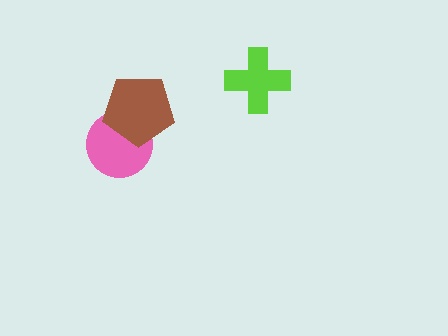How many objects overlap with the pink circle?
1 object overlaps with the pink circle.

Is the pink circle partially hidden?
Yes, it is partially covered by another shape.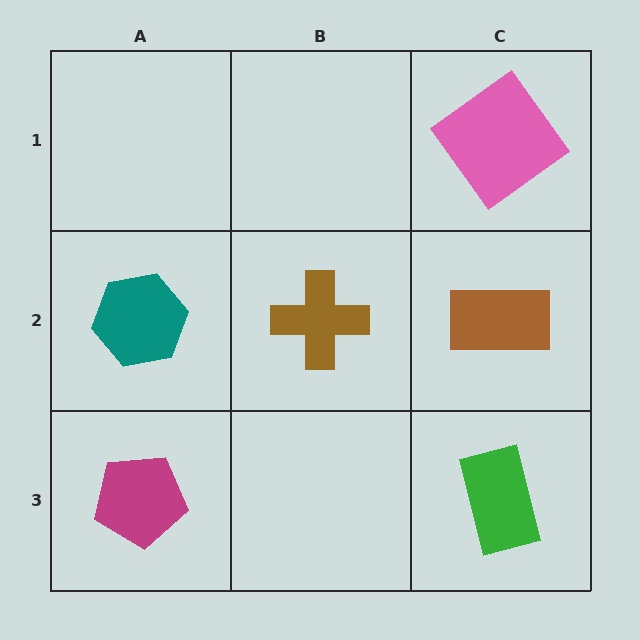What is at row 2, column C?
A brown rectangle.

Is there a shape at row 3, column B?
No, that cell is empty.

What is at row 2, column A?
A teal hexagon.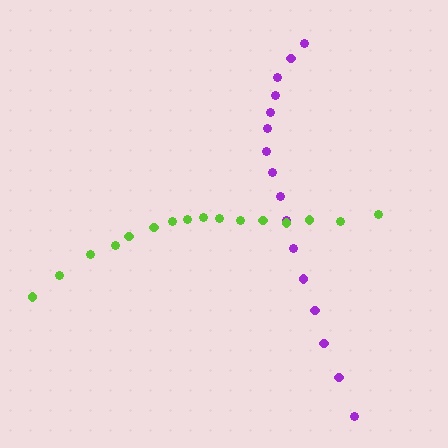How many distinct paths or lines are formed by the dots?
There are 2 distinct paths.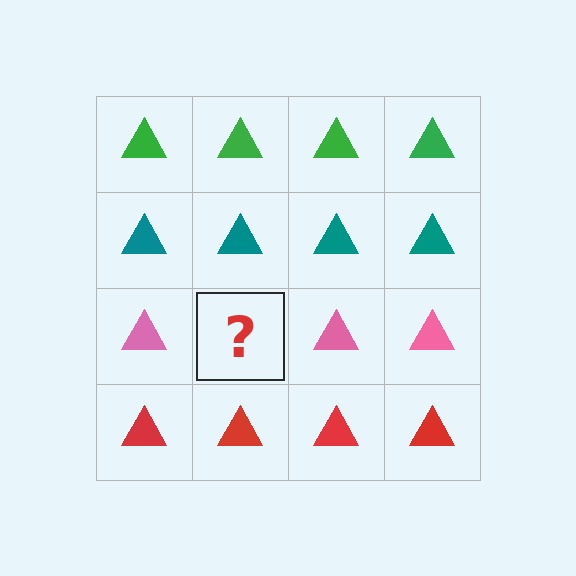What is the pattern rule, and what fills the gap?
The rule is that each row has a consistent color. The gap should be filled with a pink triangle.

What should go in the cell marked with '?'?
The missing cell should contain a pink triangle.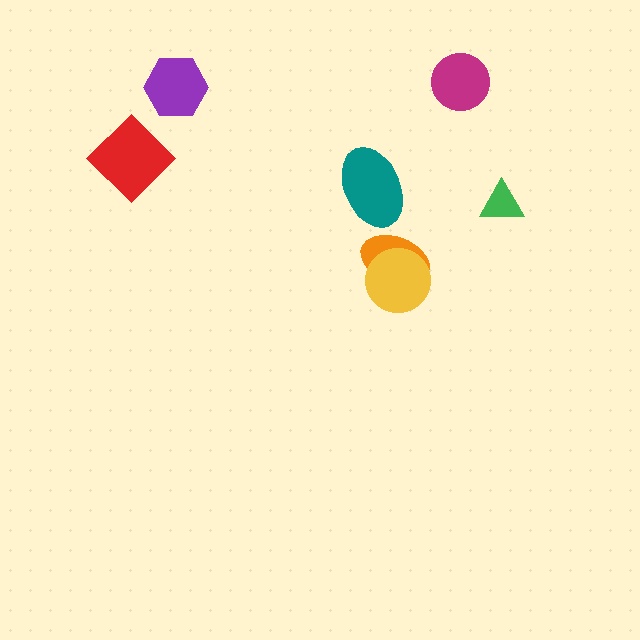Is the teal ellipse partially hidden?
No, no other shape covers it.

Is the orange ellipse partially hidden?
Yes, it is partially covered by another shape.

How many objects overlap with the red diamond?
0 objects overlap with the red diamond.